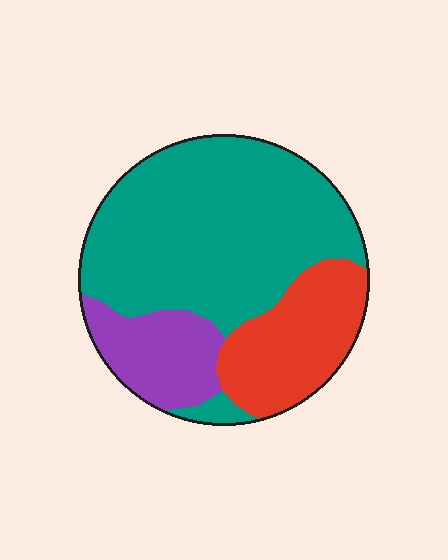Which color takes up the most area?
Teal, at roughly 60%.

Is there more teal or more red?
Teal.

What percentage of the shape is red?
Red covers around 25% of the shape.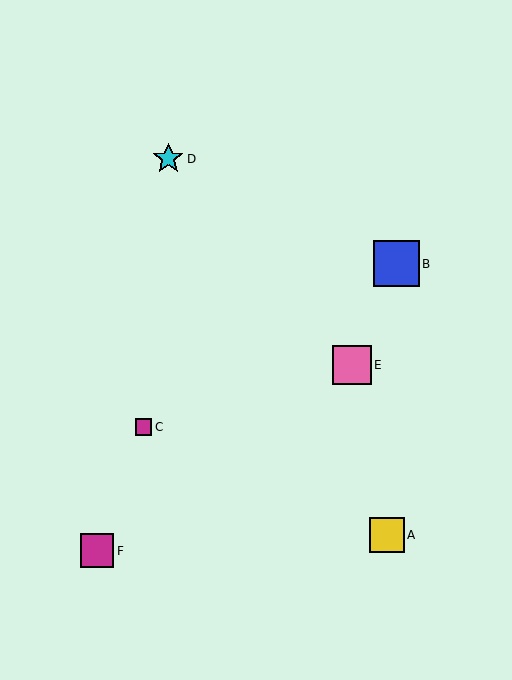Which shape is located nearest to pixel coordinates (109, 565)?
The magenta square (labeled F) at (97, 551) is nearest to that location.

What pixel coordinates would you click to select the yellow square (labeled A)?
Click at (387, 535) to select the yellow square A.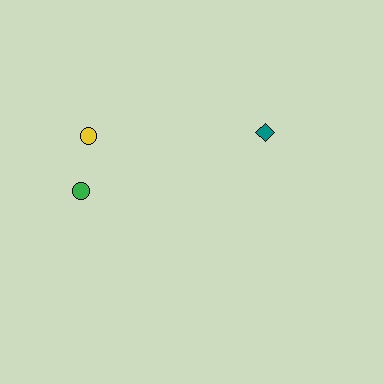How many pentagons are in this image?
There are no pentagons.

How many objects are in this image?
There are 3 objects.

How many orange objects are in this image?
There are no orange objects.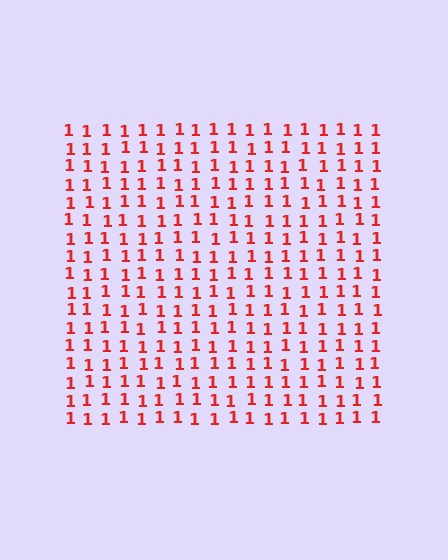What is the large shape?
The large shape is a square.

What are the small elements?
The small elements are digit 1's.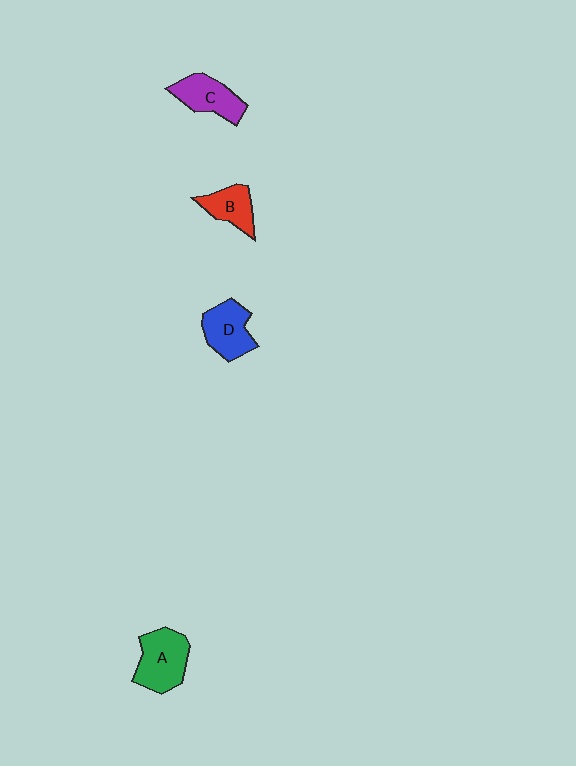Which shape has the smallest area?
Shape B (red).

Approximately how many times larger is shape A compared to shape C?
Approximately 1.2 times.